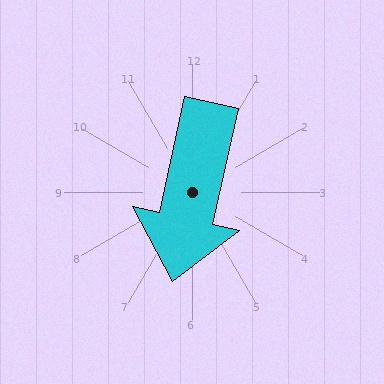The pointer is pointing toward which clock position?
Roughly 6 o'clock.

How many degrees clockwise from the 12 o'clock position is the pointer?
Approximately 193 degrees.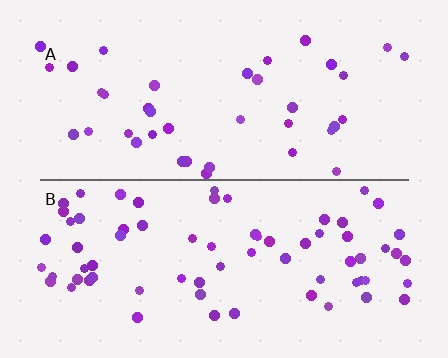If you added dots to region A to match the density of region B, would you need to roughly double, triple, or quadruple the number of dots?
Approximately double.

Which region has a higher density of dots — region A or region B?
B (the bottom).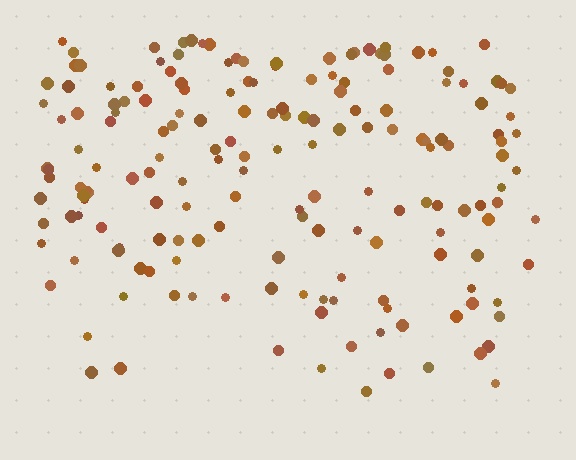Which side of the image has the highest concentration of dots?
The top.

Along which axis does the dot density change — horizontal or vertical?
Vertical.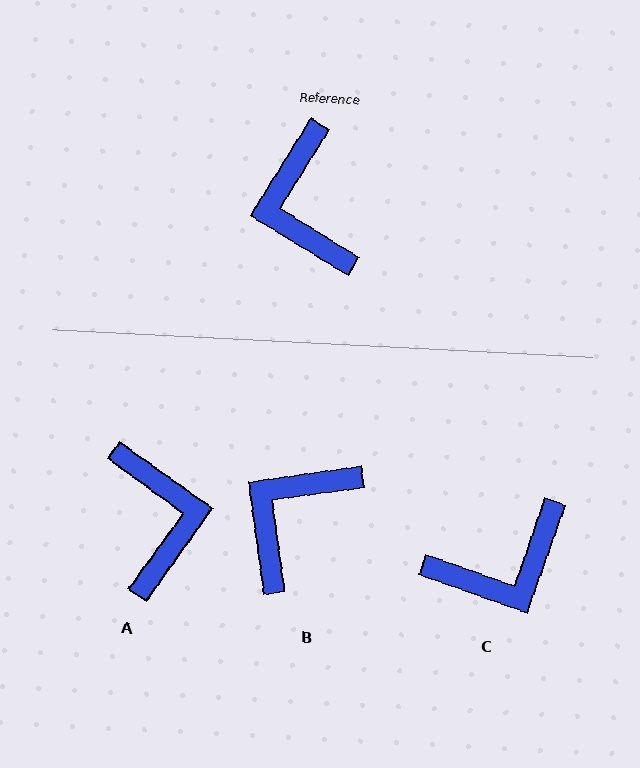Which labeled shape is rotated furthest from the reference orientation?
A, about 176 degrees away.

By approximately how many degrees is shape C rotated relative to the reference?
Approximately 103 degrees counter-clockwise.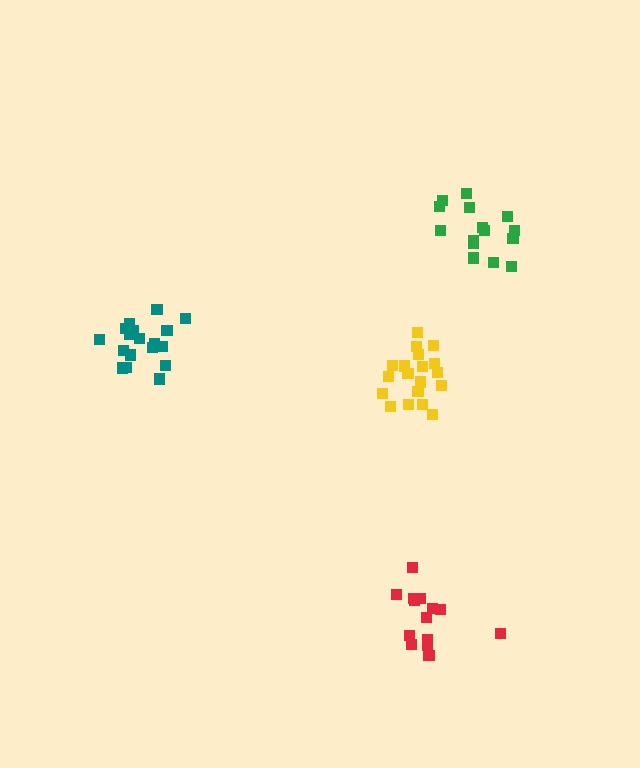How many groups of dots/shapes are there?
There are 4 groups.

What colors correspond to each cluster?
The clusters are colored: yellow, teal, red, green.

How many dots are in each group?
Group 1: 19 dots, Group 2: 19 dots, Group 3: 15 dots, Group 4: 15 dots (68 total).